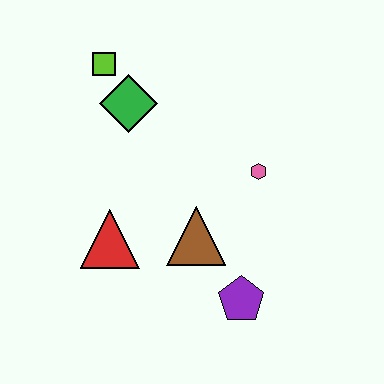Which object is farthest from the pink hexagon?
The lime square is farthest from the pink hexagon.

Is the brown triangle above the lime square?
No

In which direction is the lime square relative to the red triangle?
The lime square is above the red triangle.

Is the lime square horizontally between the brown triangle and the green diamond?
No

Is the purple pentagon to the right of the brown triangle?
Yes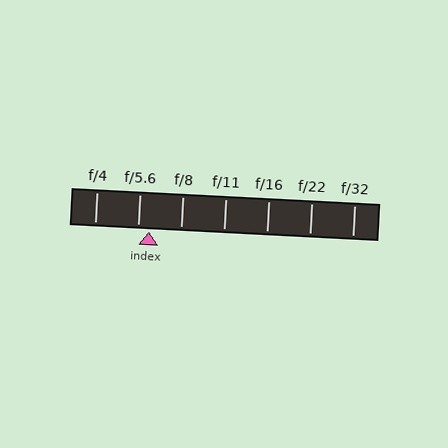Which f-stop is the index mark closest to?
The index mark is closest to f/5.6.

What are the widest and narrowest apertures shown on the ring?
The widest aperture shown is f/4 and the narrowest is f/32.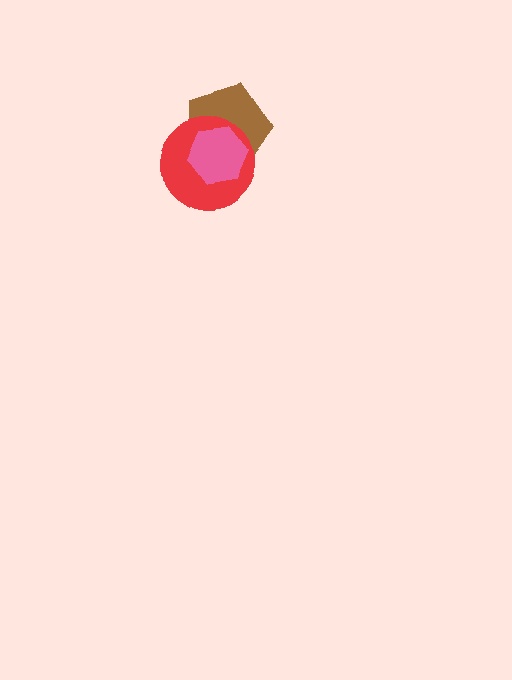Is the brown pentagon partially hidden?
Yes, it is partially covered by another shape.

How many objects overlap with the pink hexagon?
2 objects overlap with the pink hexagon.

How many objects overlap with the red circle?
2 objects overlap with the red circle.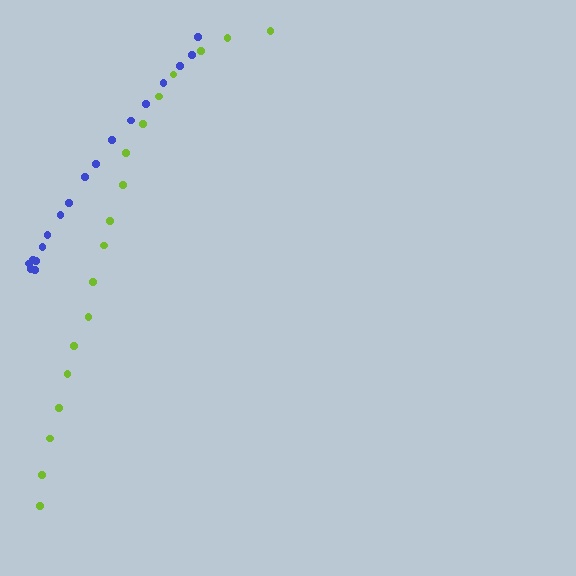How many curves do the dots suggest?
There are 2 distinct paths.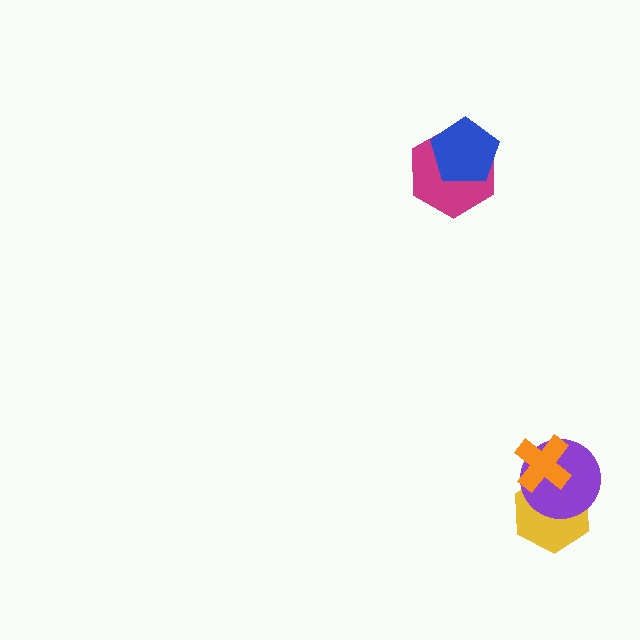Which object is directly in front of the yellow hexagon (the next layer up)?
The purple circle is directly in front of the yellow hexagon.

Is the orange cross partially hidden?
No, no other shape covers it.